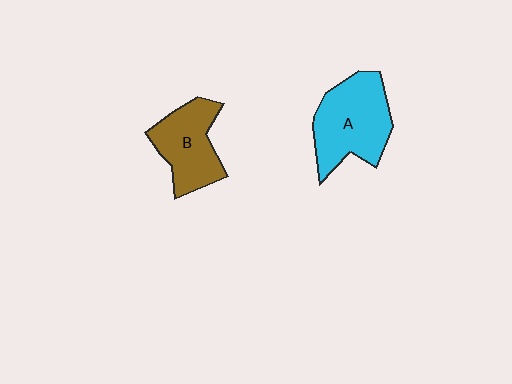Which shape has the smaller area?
Shape B (brown).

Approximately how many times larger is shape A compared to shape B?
Approximately 1.3 times.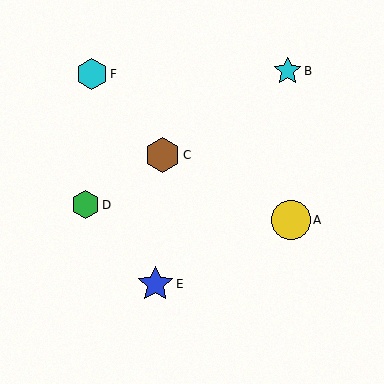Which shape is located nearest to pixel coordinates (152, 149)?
The brown hexagon (labeled C) at (163, 155) is nearest to that location.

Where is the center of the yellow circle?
The center of the yellow circle is at (291, 220).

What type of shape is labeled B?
Shape B is a cyan star.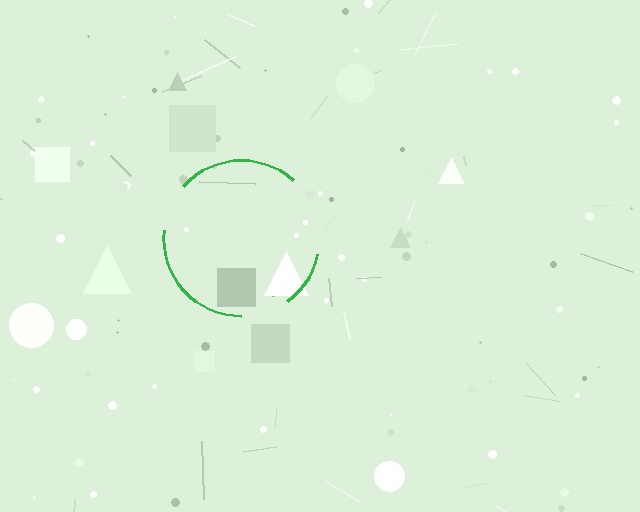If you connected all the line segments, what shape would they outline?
They would outline a circle.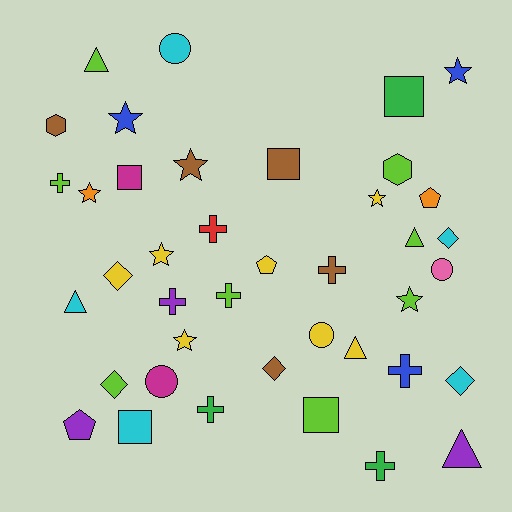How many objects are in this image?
There are 40 objects.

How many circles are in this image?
There are 4 circles.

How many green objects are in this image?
There are 3 green objects.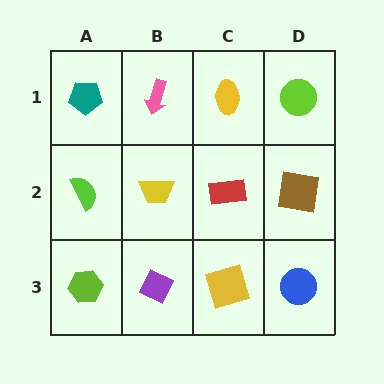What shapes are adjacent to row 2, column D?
A lime circle (row 1, column D), a blue circle (row 3, column D), a red rectangle (row 2, column C).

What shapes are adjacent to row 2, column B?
A pink arrow (row 1, column B), a purple diamond (row 3, column B), a lime semicircle (row 2, column A), a red rectangle (row 2, column C).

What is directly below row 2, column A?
A lime hexagon.